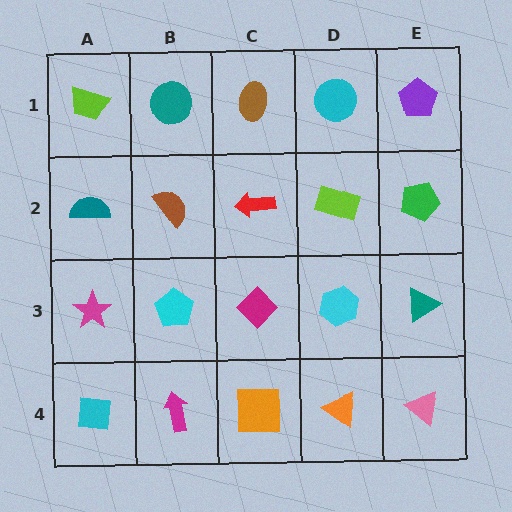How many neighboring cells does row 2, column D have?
4.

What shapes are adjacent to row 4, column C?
A magenta diamond (row 3, column C), a magenta arrow (row 4, column B), an orange triangle (row 4, column D).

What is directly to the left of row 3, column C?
A cyan pentagon.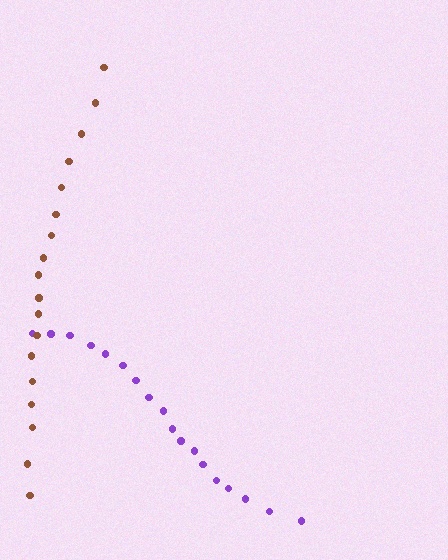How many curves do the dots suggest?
There are 2 distinct paths.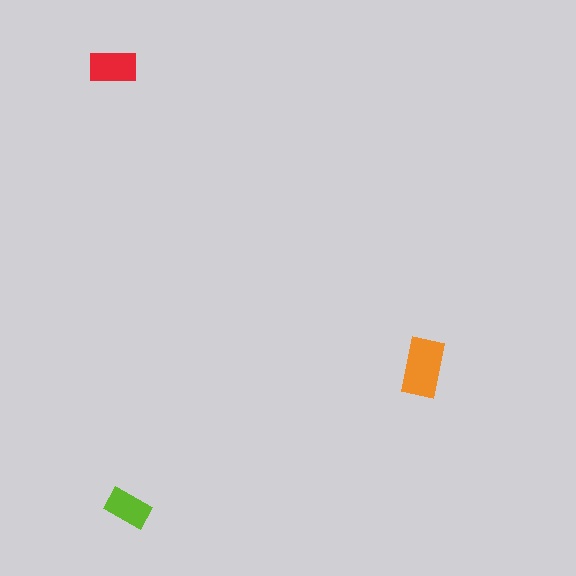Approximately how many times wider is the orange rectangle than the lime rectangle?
About 1.5 times wider.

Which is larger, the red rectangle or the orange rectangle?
The orange one.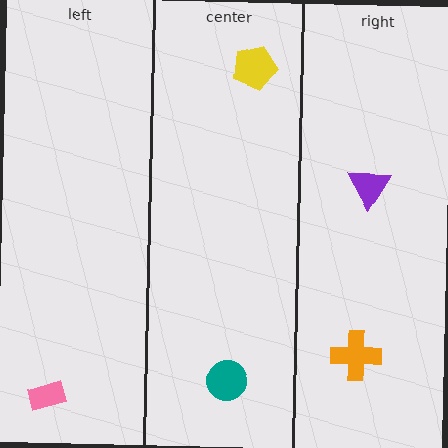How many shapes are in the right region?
2.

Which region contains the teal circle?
The center region.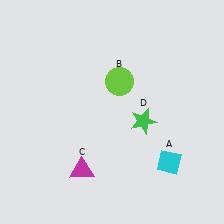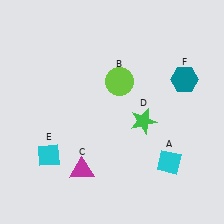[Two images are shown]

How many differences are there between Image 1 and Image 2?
There are 2 differences between the two images.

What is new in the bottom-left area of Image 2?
A cyan diamond (E) was added in the bottom-left area of Image 2.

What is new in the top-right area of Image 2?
A teal hexagon (F) was added in the top-right area of Image 2.